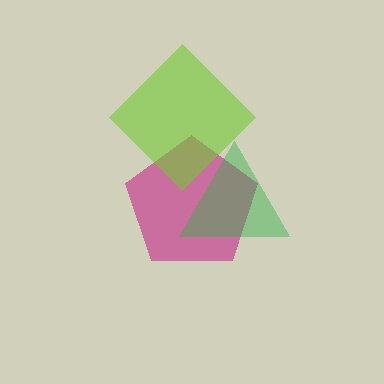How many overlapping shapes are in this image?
There are 3 overlapping shapes in the image.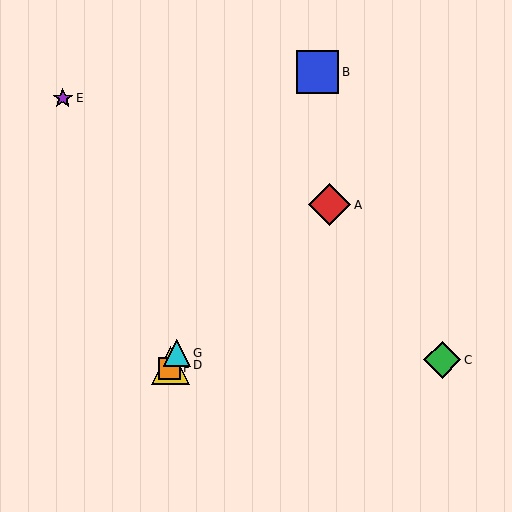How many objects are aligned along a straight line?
4 objects (B, D, F, G) are aligned along a straight line.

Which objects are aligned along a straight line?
Objects B, D, F, G are aligned along a straight line.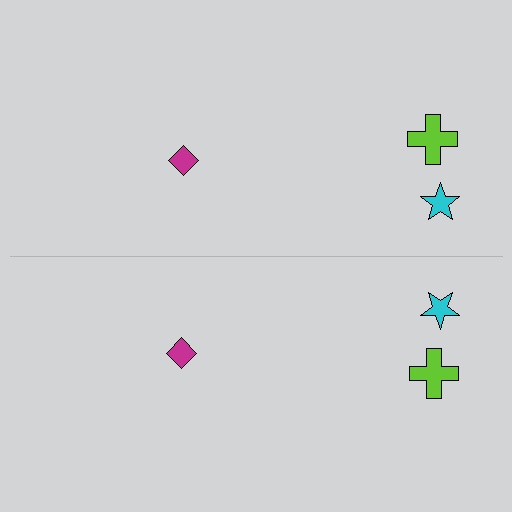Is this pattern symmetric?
Yes, this pattern has bilateral (reflection) symmetry.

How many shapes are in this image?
There are 6 shapes in this image.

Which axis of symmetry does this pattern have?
The pattern has a horizontal axis of symmetry running through the center of the image.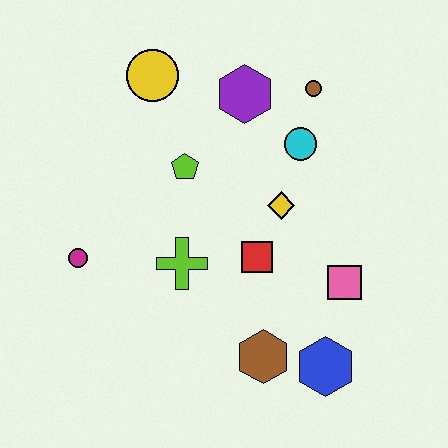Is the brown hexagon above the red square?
No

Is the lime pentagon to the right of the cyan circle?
No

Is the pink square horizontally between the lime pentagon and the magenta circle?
No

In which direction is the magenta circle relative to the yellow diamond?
The magenta circle is to the left of the yellow diamond.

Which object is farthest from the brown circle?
The magenta circle is farthest from the brown circle.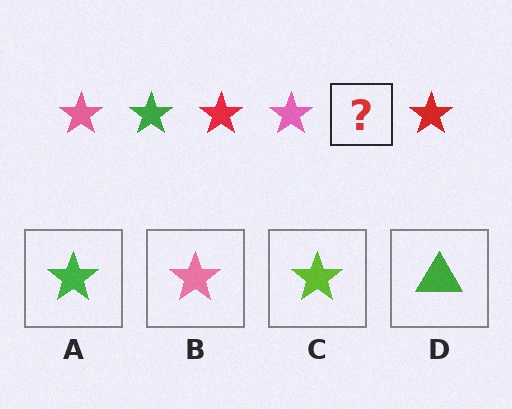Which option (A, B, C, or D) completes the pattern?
A.